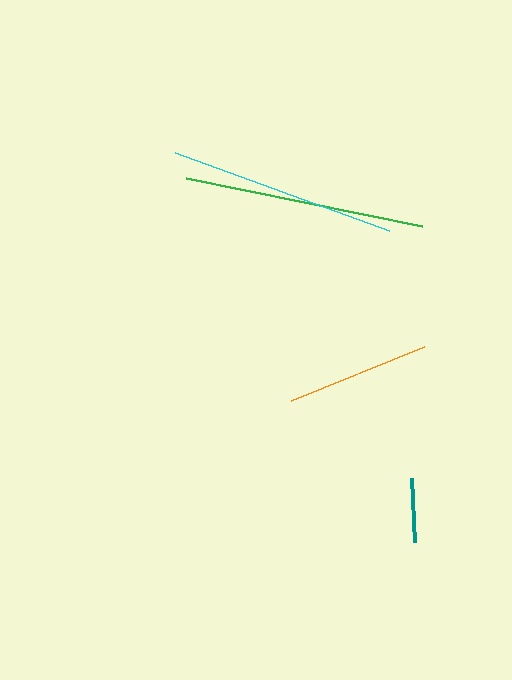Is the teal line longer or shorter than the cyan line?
The cyan line is longer than the teal line.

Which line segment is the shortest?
The teal line is the shortest at approximately 64 pixels.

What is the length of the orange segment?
The orange segment is approximately 144 pixels long.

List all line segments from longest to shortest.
From longest to shortest: green, cyan, orange, teal.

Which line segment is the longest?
The green line is the longest at approximately 241 pixels.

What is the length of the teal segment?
The teal segment is approximately 64 pixels long.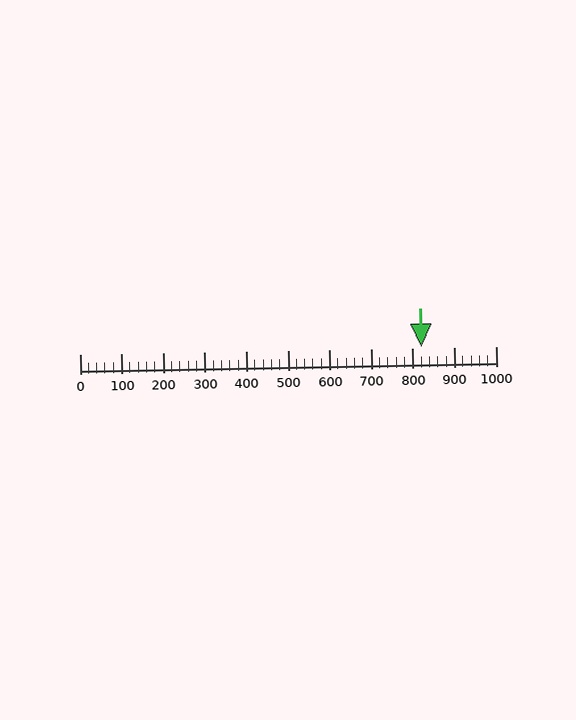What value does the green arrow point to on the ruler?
The green arrow points to approximately 820.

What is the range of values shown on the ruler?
The ruler shows values from 0 to 1000.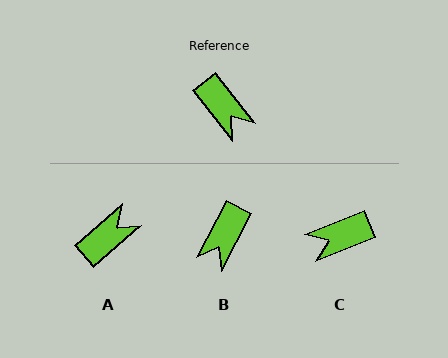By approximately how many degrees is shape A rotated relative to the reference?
Approximately 93 degrees counter-clockwise.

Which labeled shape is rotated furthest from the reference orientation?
C, about 106 degrees away.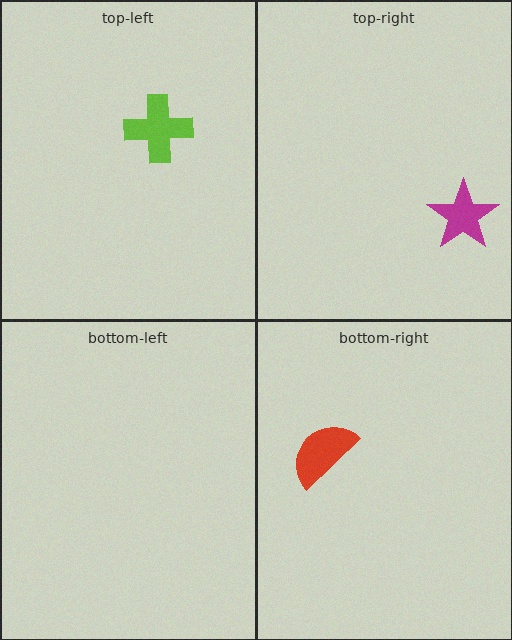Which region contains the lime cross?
The top-left region.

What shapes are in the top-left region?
The lime cross.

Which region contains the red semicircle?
The bottom-right region.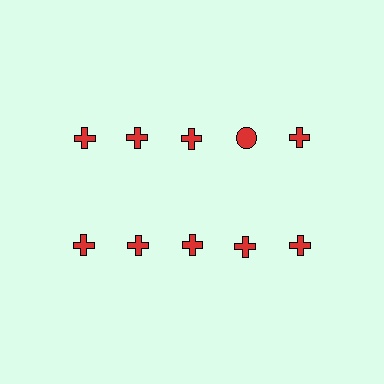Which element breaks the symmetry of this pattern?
The red circle in the top row, second from right column breaks the symmetry. All other shapes are red crosses.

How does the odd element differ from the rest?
It has a different shape: circle instead of cross.